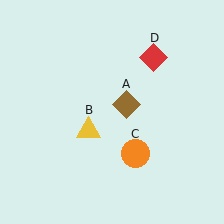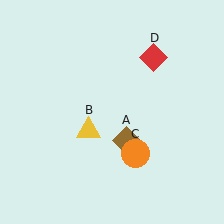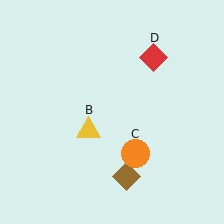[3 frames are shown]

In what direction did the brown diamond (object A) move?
The brown diamond (object A) moved down.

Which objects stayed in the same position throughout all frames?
Yellow triangle (object B) and orange circle (object C) and red diamond (object D) remained stationary.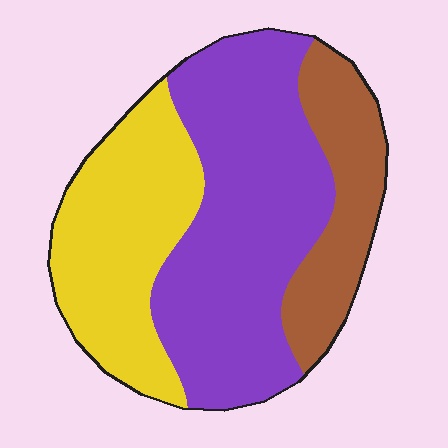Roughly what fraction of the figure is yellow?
Yellow takes up about one third (1/3) of the figure.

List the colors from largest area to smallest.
From largest to smallest: purple, yellow, brown.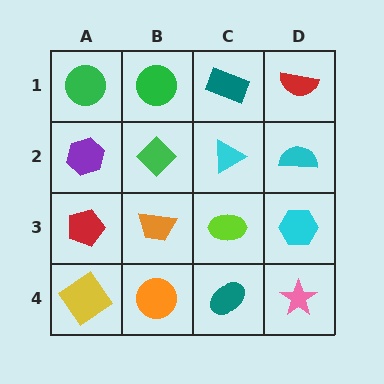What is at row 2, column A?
A purple hexagon.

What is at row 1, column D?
A red semicircle.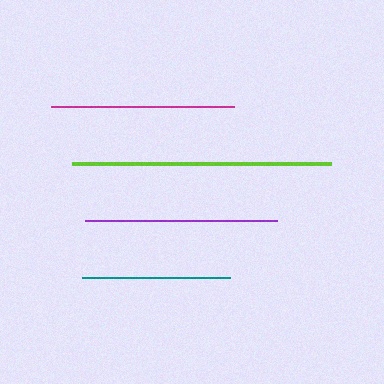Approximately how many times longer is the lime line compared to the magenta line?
The lime line is approximately 1.4 times the length of the magenta line.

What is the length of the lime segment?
The lime segment is approximately 260 pixels long.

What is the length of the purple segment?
The purple segment is approximately 193 pixels long.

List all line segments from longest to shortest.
From longest to shortest: lime, purple, magenta, teal.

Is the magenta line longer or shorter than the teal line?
The magenta line is longer than the teal line.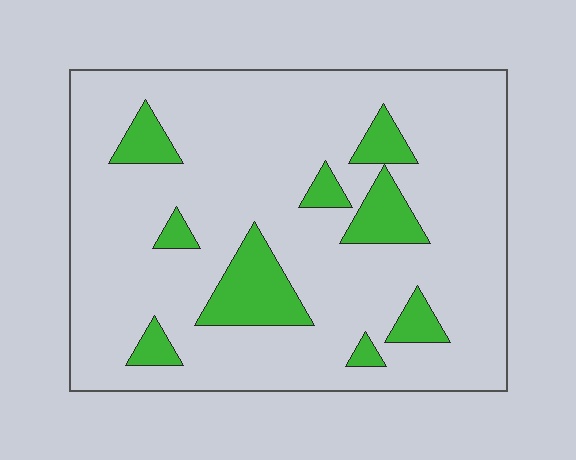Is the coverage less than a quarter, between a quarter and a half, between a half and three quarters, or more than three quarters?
Less than a quarter.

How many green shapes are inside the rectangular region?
9.